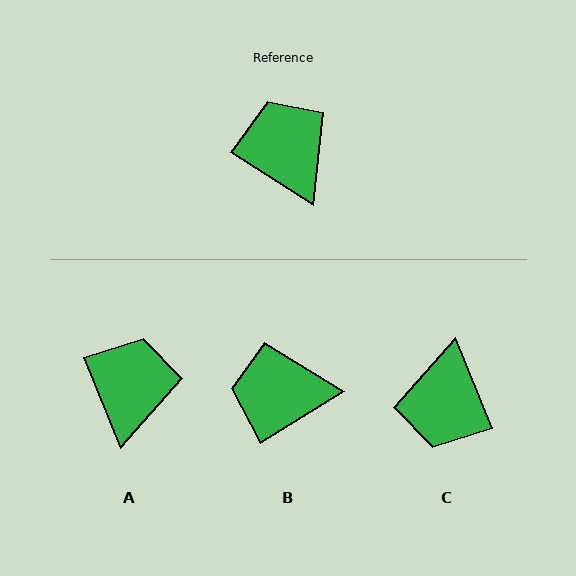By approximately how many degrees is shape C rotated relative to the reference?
Approximately 145 degrees counter-clockwise.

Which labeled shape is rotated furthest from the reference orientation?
C, about 145 degrees away.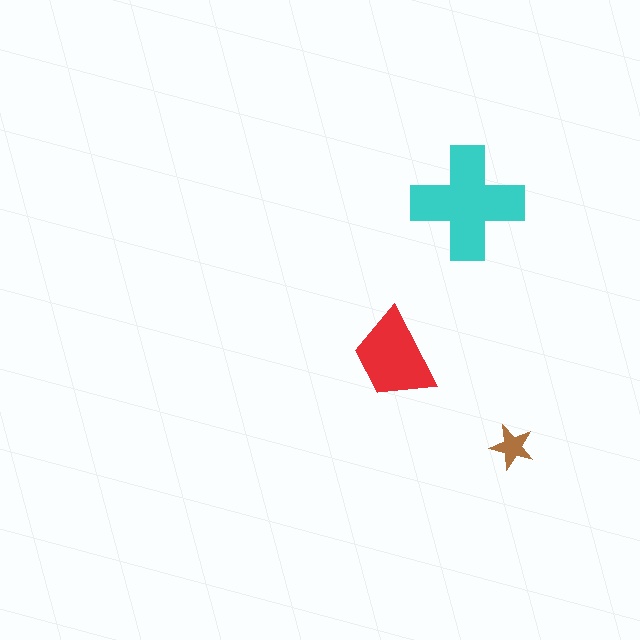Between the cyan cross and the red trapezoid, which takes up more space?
The cyan cross.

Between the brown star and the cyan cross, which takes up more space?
The cyan cross.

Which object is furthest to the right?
The brown star is rightmost.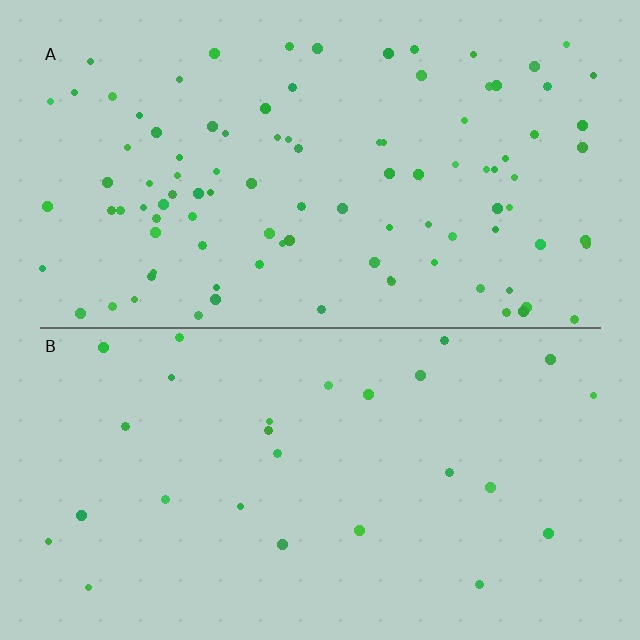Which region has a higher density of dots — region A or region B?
A (the top).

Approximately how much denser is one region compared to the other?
Approximately 3.7× — region A over region B.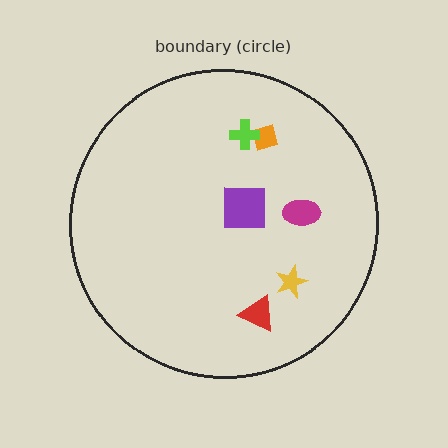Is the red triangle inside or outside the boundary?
Inside.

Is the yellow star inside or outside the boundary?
Inside.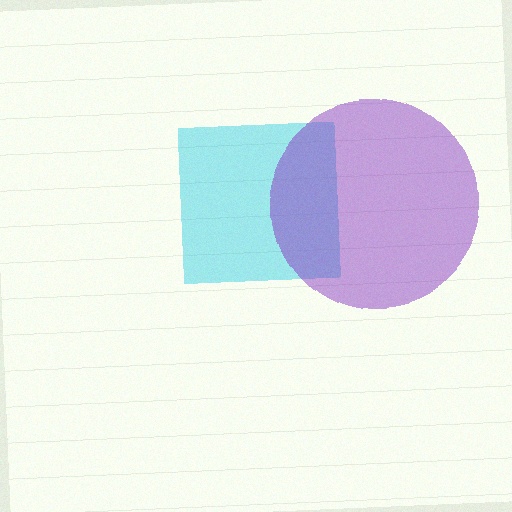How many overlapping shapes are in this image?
There are 2 overlapping shapes in the image.